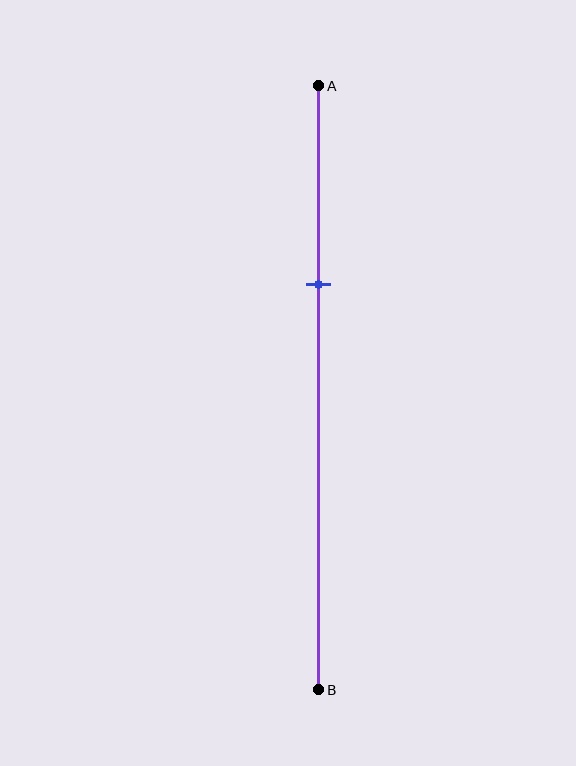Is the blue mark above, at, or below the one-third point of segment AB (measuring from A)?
The blue mark is approximately at the one-third point of segment AB.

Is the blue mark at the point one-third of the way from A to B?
Yes, the mark is approximately at the one-third point.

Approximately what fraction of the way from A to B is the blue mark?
The blue mark is approximately 35% of the way from A to B.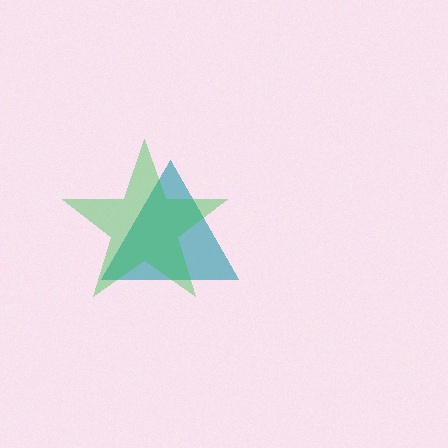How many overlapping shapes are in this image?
There are 2 overlapping shapes in the image.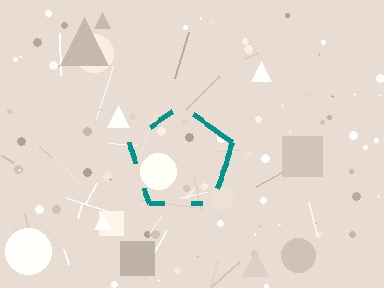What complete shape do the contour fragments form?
The contour fragments form a pentagon.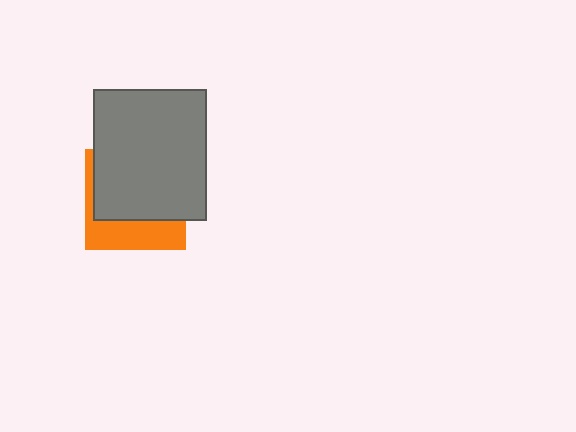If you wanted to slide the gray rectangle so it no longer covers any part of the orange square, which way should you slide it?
Slide it up — that is the most direct way to separate the two shapes.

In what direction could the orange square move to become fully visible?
The orange square could move down. That would shift it out from behind the gray rectangle entirely.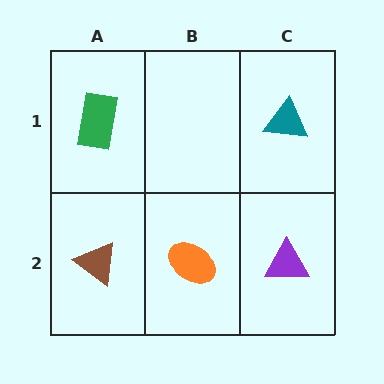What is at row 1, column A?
A green rectangle.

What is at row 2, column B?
An orange ellipse.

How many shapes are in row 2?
3 shapes.